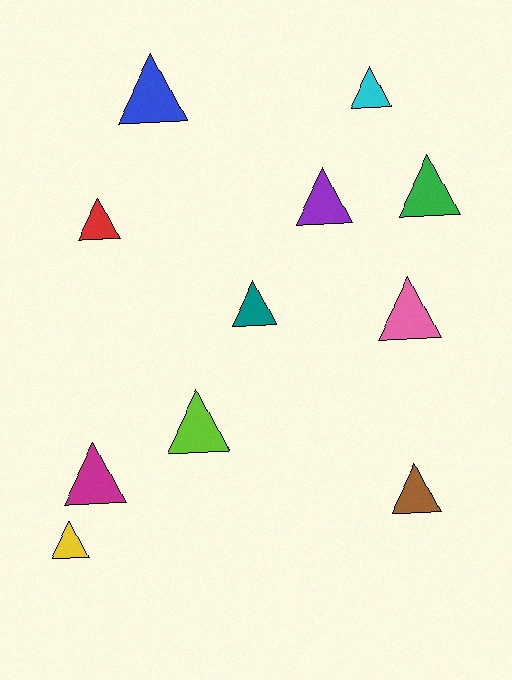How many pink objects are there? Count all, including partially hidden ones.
There is 1 pink object.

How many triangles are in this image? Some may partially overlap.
There are 11 triangles.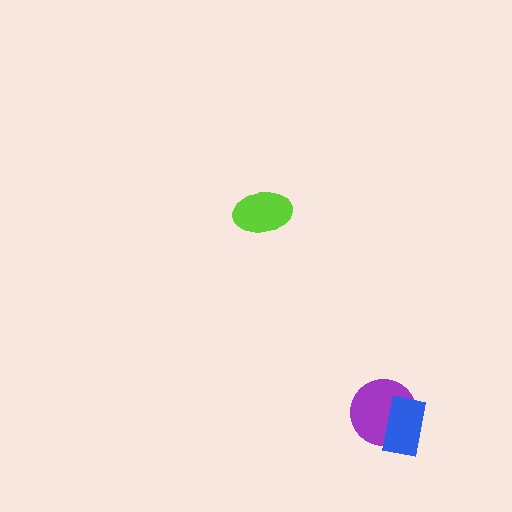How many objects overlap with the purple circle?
1 object overlaps with the purple circle.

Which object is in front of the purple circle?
The blue rectangle is in front of the purple circle.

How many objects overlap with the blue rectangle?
1 object overlaps with the blue rectangle.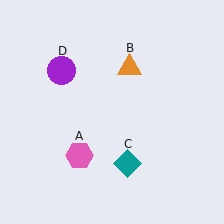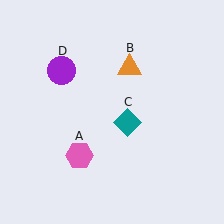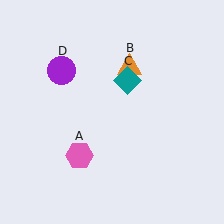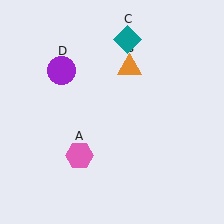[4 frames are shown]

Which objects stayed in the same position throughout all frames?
Pink hexagon (object A) and orange triangle (object B) and purple circle (object D) remained stationary.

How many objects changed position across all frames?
1 object changed position: teal diamond (object C).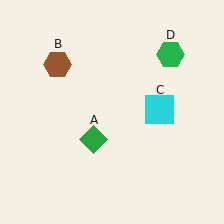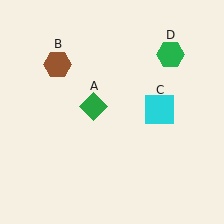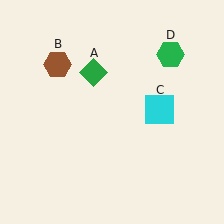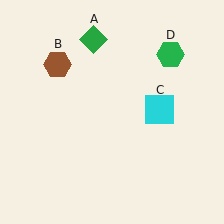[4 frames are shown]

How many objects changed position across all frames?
1 object changed position: green diamond (object A).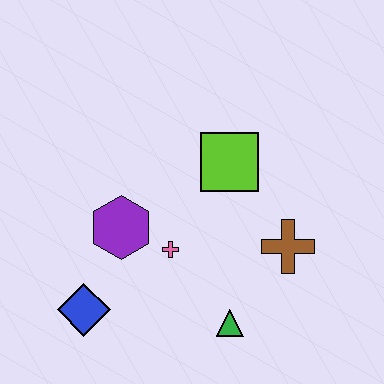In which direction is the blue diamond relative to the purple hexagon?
The blue diamond is below the purple hexagon.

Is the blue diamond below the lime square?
Yes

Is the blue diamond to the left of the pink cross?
Yes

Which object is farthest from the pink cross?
The brown cross is farthest from the pink cross.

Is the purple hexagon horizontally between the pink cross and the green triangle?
No